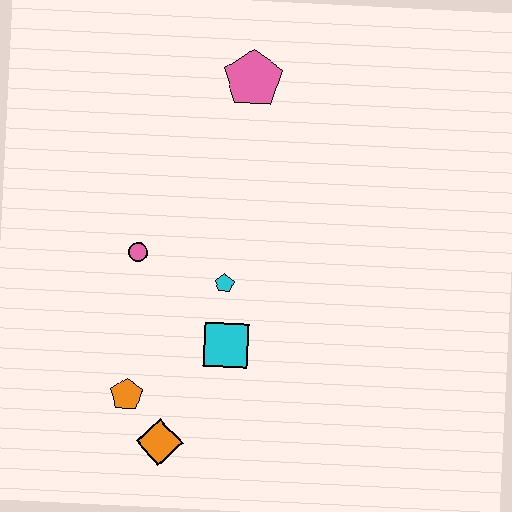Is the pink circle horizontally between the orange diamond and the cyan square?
No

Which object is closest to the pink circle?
The cyan pentagon is closest to the pink circle.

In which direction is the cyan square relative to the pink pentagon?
The cyan square is below the pink pentagon.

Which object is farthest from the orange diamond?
The pink pentagon is farthest from the orange diamond.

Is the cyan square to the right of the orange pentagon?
Yes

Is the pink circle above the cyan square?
Yes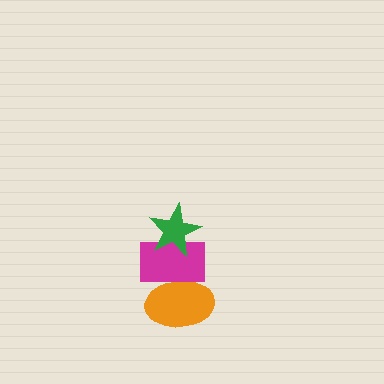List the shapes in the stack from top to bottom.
From top to bottom: the green star, the magenta rectangle, the orange ellipse.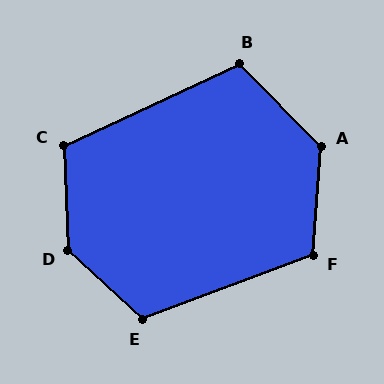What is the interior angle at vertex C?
Approximately 112 degrees (obtuse).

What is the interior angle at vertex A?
Approximately 131 degrees (obtuse).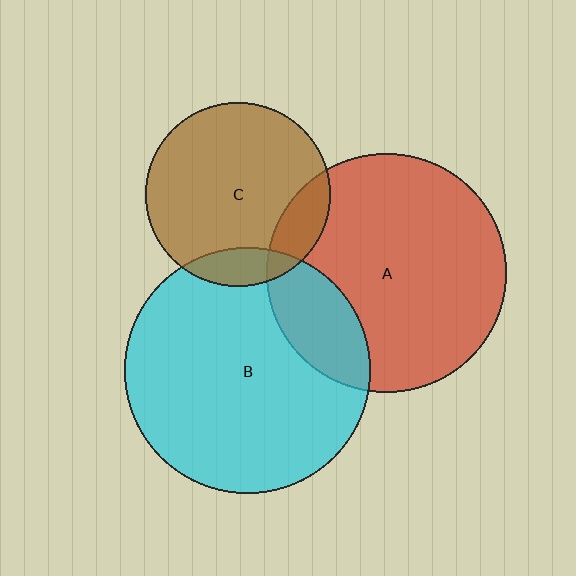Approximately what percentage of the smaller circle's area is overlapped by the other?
Approximately 20%.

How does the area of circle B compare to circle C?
Approximately 1.8 times.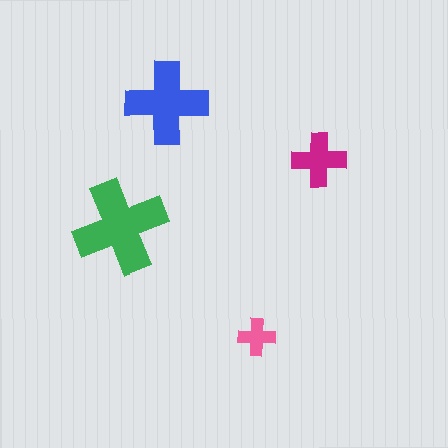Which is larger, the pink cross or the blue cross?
The blue one.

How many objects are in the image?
There are 4 objects in the image.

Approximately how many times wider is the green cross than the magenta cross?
About 1.5 times wider.